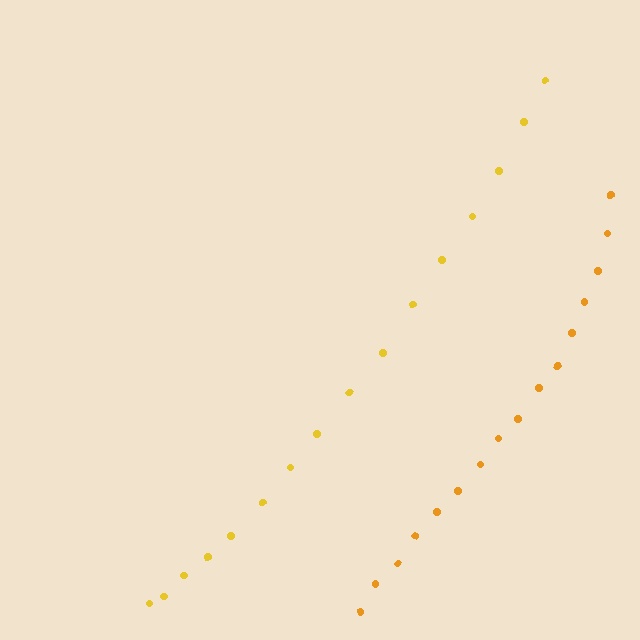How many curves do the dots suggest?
There are 2 distinct paths.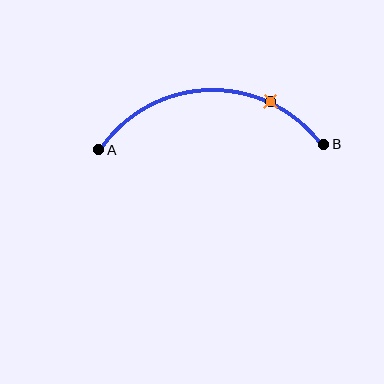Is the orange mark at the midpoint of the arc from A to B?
No. The orange mark lies on the arc but is closer to endpoint B. The arc midpoint would be at the point on the curve equidistant along the arc from both A and B.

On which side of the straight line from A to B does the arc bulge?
The arc bulges above the straight line connecting A and B.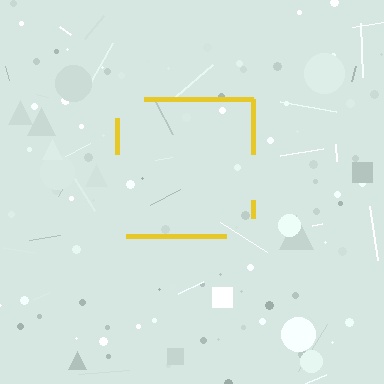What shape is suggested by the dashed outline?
The dashed outline suggests a square.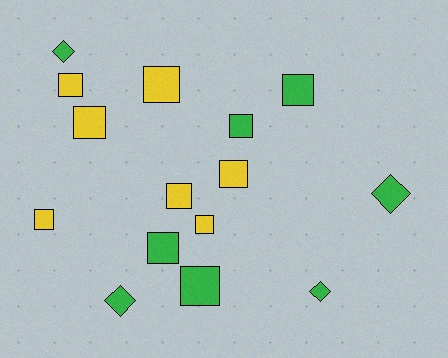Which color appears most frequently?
Green, with 8 objects.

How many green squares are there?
There are 4 green squares.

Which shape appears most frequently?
Square, with 11 objects.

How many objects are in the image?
There are 15 objects.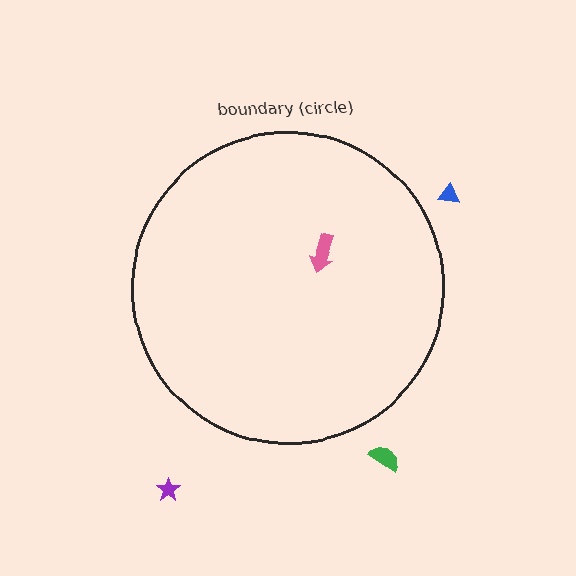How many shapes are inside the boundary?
1 inside, 3 outside.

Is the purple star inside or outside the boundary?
Outside.